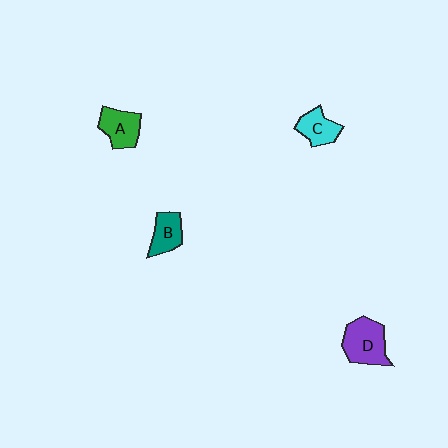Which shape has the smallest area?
Shape B (teal).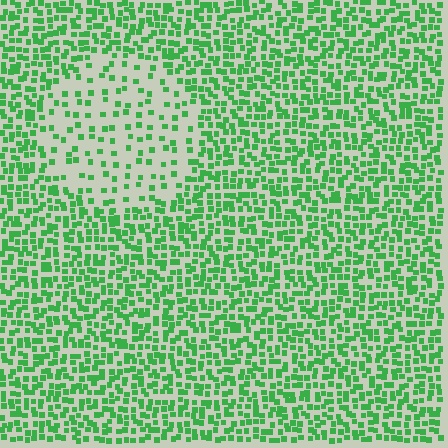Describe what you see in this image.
The image contains small green elements arranged at two different densities. A circle-shaped region is visible where the elements are less densely packed than the surrounding area.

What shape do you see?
I see a circle.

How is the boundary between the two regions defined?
The boundary is defined by a change in element density (approximately 2.5x ratio). All elements are the same color, size, and shape.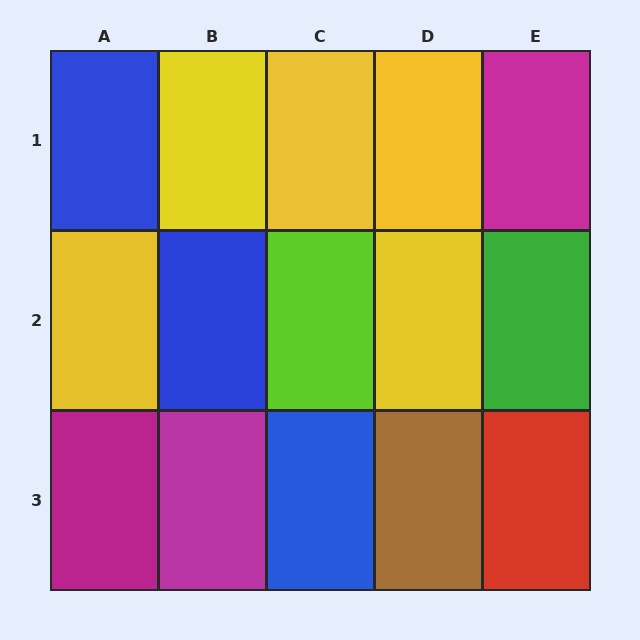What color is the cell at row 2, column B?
Blue.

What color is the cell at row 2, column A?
Yellow.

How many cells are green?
1 cell is green.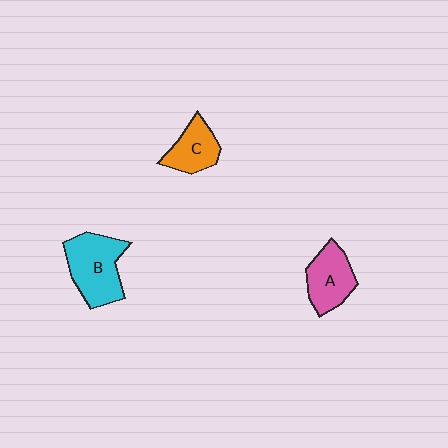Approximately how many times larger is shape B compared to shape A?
Approximately 1.3 times.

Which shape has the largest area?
Shape B (cyan).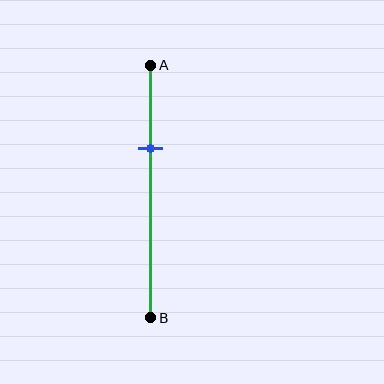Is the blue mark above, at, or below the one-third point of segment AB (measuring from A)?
The blue mark is approximately at the one-third point of segment AB.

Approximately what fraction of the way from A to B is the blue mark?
The blue mark is approximately 35% of the way from A to B.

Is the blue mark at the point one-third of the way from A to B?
Yes, the mark is approximately at the one-third point.